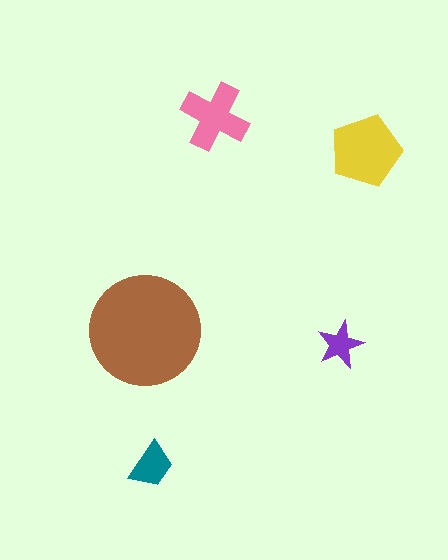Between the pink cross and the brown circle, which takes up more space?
The brown circle.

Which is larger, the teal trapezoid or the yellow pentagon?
The yellow pentagon.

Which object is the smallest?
The purple star.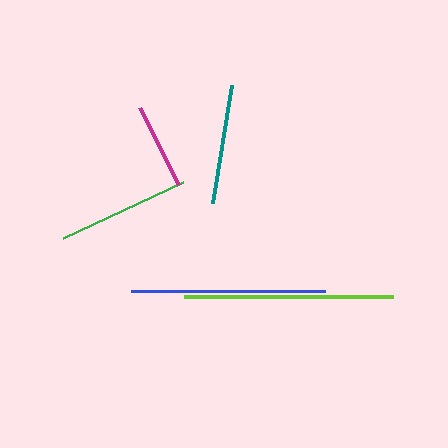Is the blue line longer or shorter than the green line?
The blue line is longer than the green line.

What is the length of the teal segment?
The teal segment is approximately 120 pixels long.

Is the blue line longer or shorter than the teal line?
The blue line is longer than the teal line.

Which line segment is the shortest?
The magenta line is the shortest at approximately 86 pixels.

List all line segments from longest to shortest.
From longest to shortest: lime, blue, green, teal, magenta.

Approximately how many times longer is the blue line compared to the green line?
The blue line is approximately 1.5 times the length of the green line.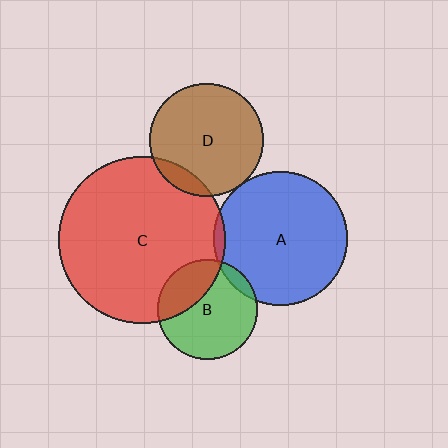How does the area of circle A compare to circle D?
Approximately 1.4 times.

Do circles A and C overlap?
Yes.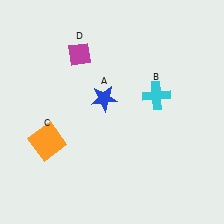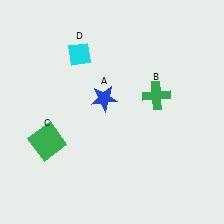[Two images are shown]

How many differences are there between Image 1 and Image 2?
There are 3 differences between the two images.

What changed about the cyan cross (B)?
In Image 1, B is cyan. In Image 2, it changed to green.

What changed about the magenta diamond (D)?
In Image 1, D is magenta. In Image 2, it changed to cyan.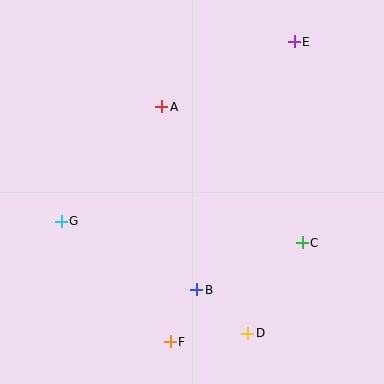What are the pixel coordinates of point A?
Point A is at (162, 107).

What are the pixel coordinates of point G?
Point G is at (61, 221).